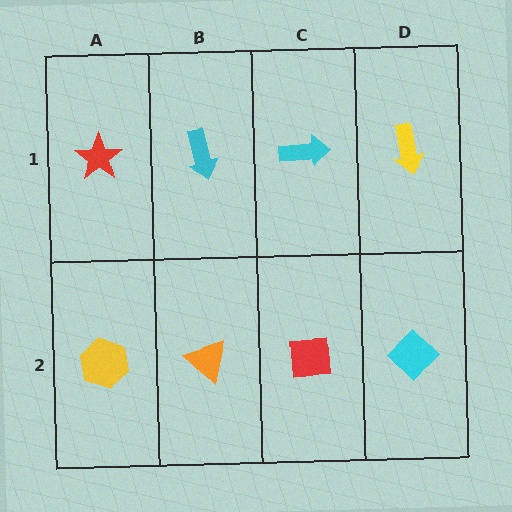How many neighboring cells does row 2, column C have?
3.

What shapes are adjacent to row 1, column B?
An orange triangle (row 2, column B), a red star (row 1, column A), a cyan arrow (row 1, column C).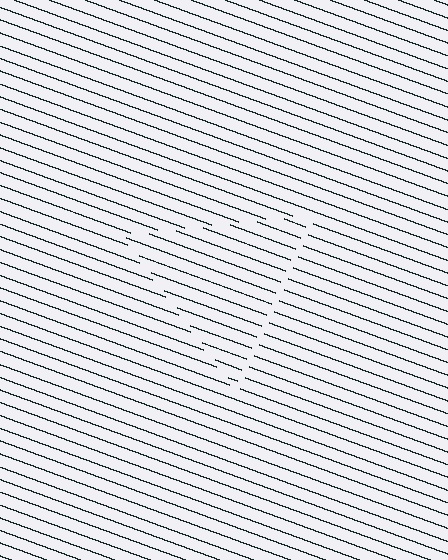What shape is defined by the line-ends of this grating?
An illusory triangle. The interior of the shape contains the same grating, shifted by half a period — the contour is defined by the phase discontinuity where line-ends from the inner and outer gratings abut.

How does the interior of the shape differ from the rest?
The interior of the shape contains the same grating, shifted by half a period — the contour is defined by the phase discontinuity where line-ends from the inner and outer gratings abut.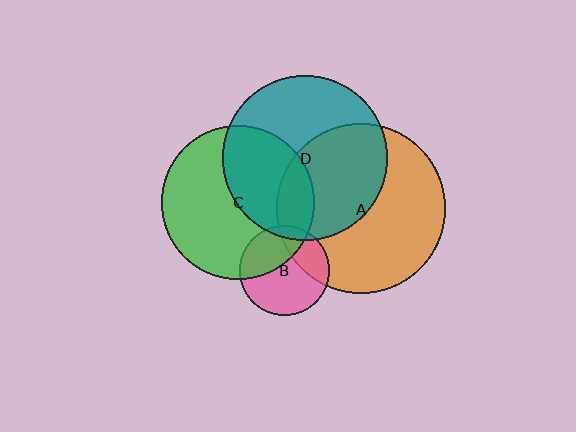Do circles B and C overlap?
Yes.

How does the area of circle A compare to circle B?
Approximately 3.6 times.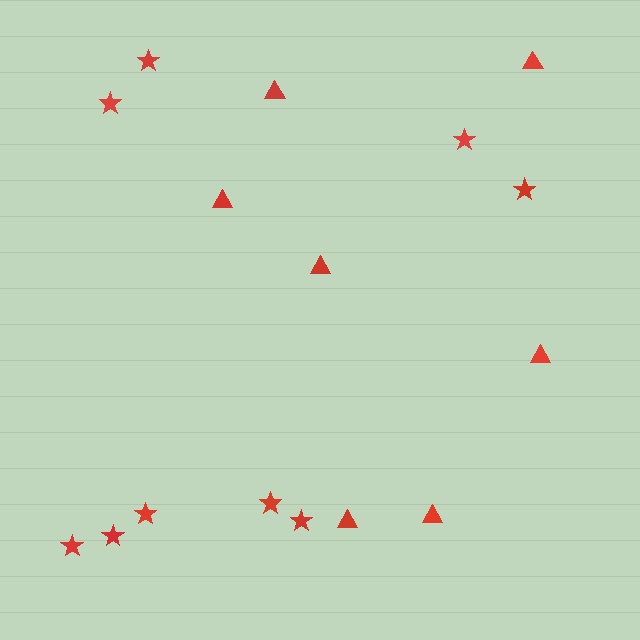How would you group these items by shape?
There are 2 groups: one group of stars (9) and one group of triangles (7).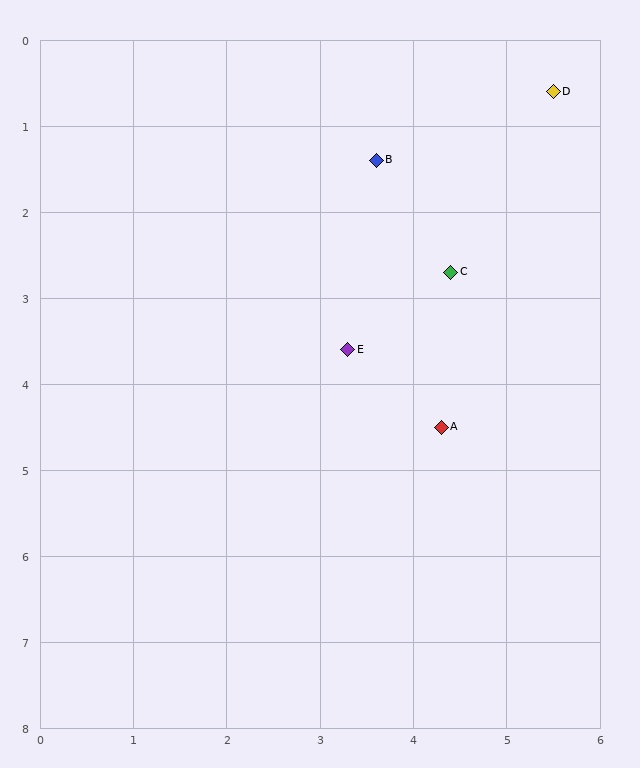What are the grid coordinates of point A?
Point A is at approximately (4.3, 4.5).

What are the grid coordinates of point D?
Point D is at approximately (5.5, 0.6).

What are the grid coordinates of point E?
Point E is at approximately (3.3, 3.6).